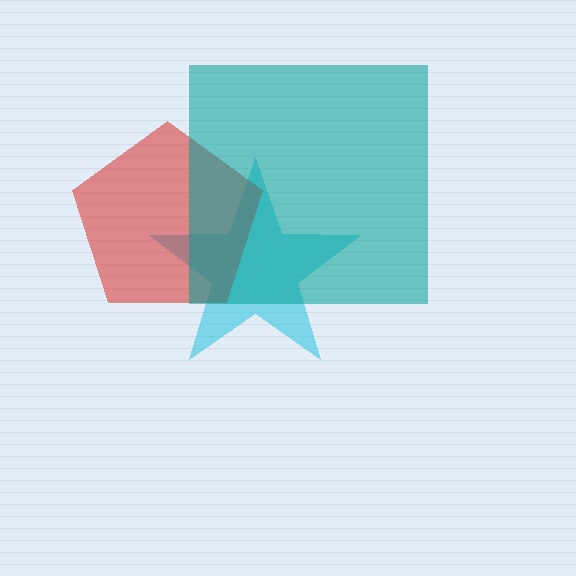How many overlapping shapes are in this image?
There are 3 overlapping shapes in the image.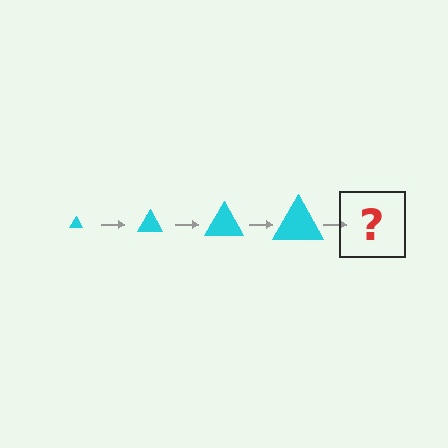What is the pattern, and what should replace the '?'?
The pattern is that the triangle gets progressively larger each step. The '?' should be a cyan triangle, larger than the previous one.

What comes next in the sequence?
The next element should be a cyan triangle, larger than the previous one.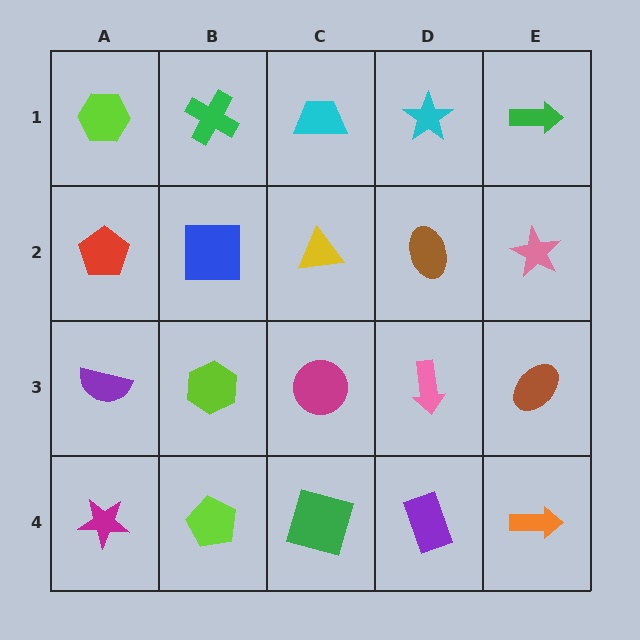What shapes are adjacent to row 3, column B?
A blue square (row 2, column B), a lime pentagon (row 4, column B), a purple semicircle (row 3, column A), a magenta circle (row 3, column C).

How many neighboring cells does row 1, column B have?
3.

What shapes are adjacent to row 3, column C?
A yellow triangle (row 2, column C), a green square (row 4, column C), a lime hexagon (row 3, column B), a pink arrow (row 3, column D).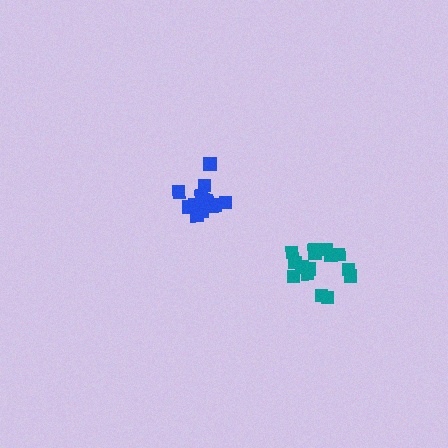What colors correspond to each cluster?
The clusters are colored: teal, blue.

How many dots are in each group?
Group 1: 15 dots, Group 2: 14 dots (29 total).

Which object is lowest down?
The teal cluster is bottommost.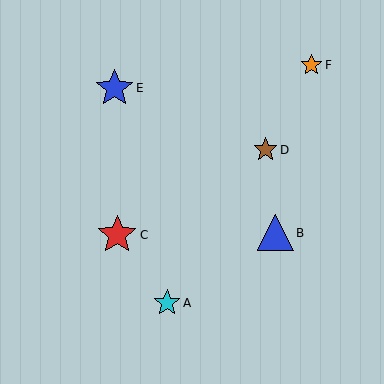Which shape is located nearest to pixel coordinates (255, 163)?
The brown star (labeled D) at (266, 150) is nearest to that location.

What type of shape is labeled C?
Shape C is a red star.